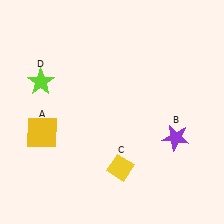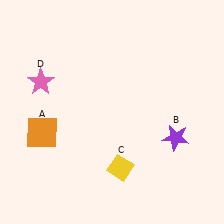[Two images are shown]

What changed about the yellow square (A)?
In Image 1, A is yellow. In Image 2, it changed to orange.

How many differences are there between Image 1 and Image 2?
There are 2 differences between the two images.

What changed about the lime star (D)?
In Image 1, D is lime. In Image 2, it changed to pink.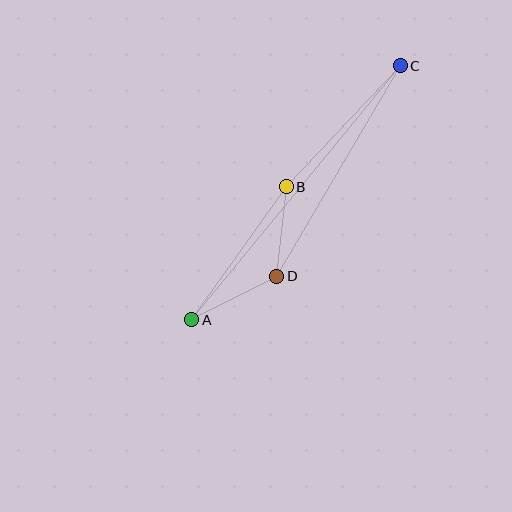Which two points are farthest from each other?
Points A and C are farthest from each other.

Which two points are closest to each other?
Points B and D are closest to each other.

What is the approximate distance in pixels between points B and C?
The distance between B and C is approximately 166 pixels.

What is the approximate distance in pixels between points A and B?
The distance between A and B is approximately 163 pixels.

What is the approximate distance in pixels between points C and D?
The distance between C and D is approximately 244 pixels.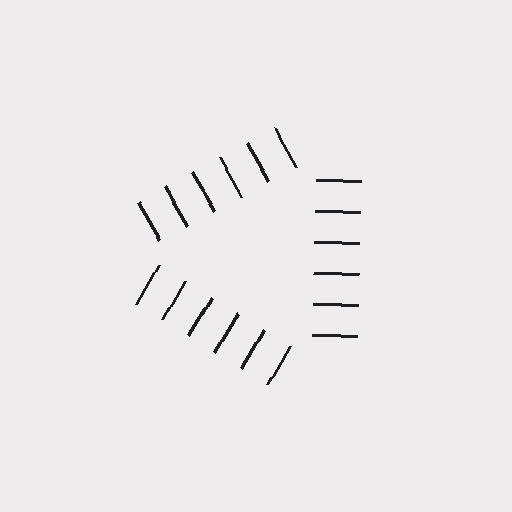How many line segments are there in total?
18 — 6 along each of the 3 edges.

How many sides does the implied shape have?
3 sides — the line-ends trace a triangle.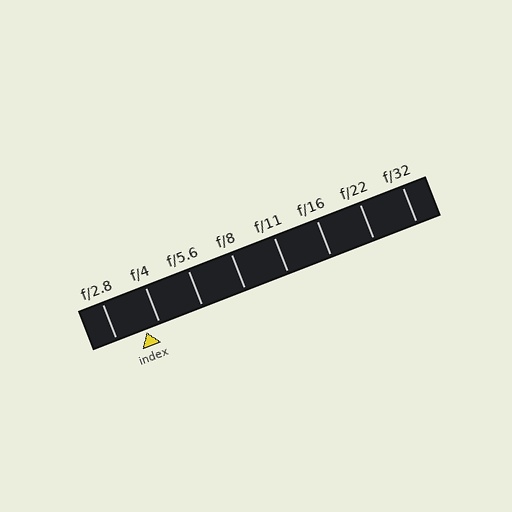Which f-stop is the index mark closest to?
The index mark is closest to f/4.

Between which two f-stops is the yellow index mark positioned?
The index mark is between f/2.8 and f/4.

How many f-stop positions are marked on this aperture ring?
There are 8 f-stop positions marked.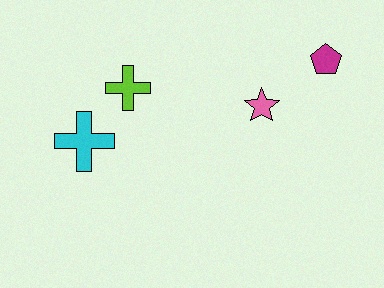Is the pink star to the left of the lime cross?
No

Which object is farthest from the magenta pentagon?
The cyan cross is farthest from the magenta pentagon.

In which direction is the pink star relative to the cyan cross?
The pink star is to the right of the cyan cross.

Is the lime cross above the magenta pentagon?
No